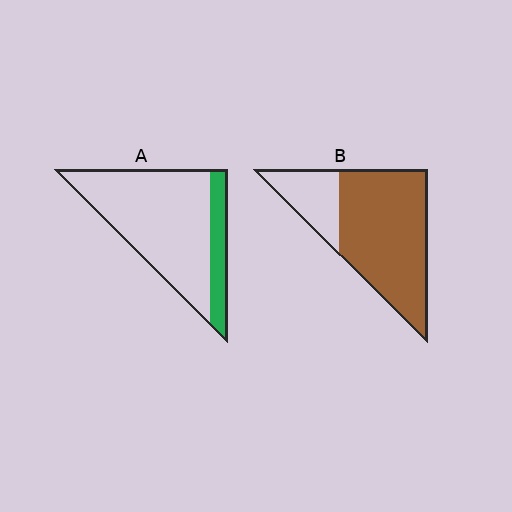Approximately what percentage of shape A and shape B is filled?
A is approximately 20% and B is approximately 75%.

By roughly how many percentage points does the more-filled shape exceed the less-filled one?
By roughly 55 percentage points (B over A).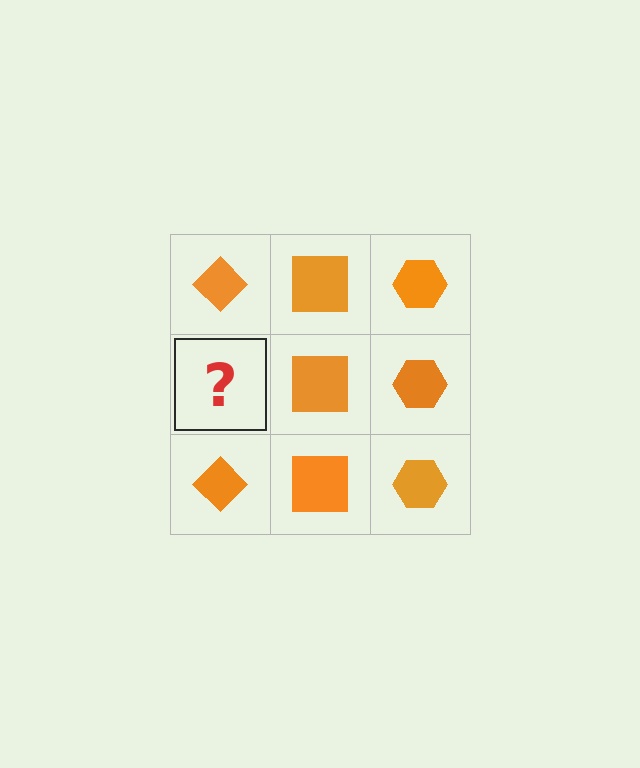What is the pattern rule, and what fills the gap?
The rule is that each column has a consistent shape. The gap should be filled with an orange diamond.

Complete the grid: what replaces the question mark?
The question mark should be replaced with an orange diamond.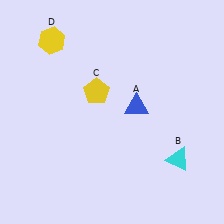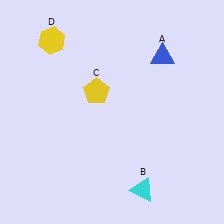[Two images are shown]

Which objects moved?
The objects that moved are: the blue triangle (A), the cyan triangle (B).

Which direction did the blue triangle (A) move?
The blue triangle (A) moved up.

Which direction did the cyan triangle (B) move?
The cyan triangle (B) moved left.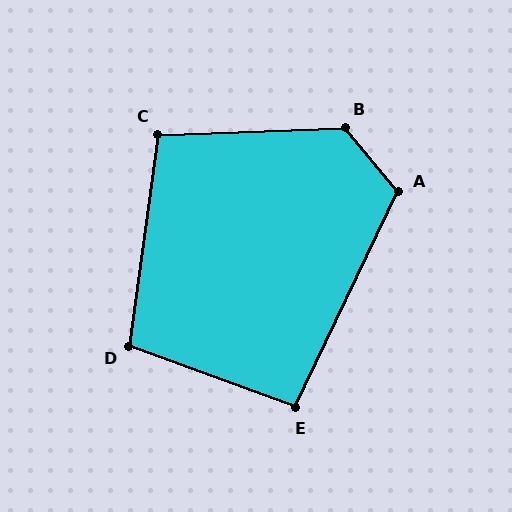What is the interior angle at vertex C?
Approximately 100 degrees (obtuse).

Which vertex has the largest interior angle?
B, at approximately 128 degrees.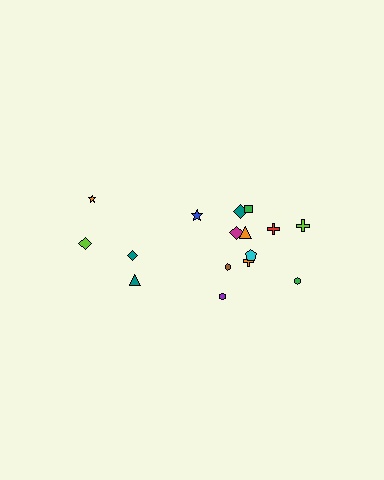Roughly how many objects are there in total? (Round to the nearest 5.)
Roughly 15 objects in total.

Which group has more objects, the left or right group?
The right group.